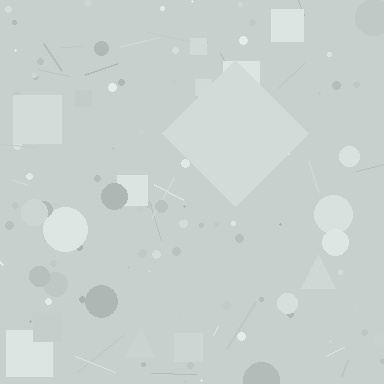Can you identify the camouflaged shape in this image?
The camouflaged shape is a diamond.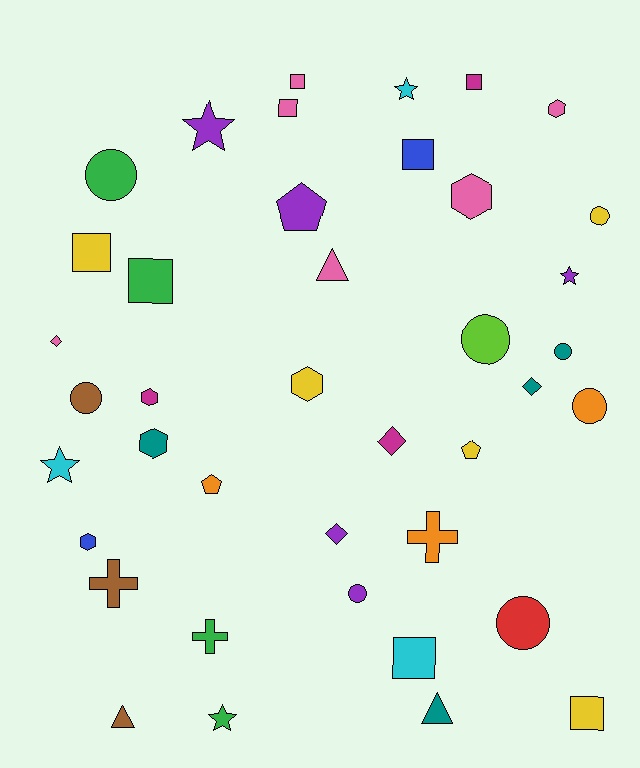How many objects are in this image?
There are 40 objects.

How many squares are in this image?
There are 8 squares.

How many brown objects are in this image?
There are 3 brown objects.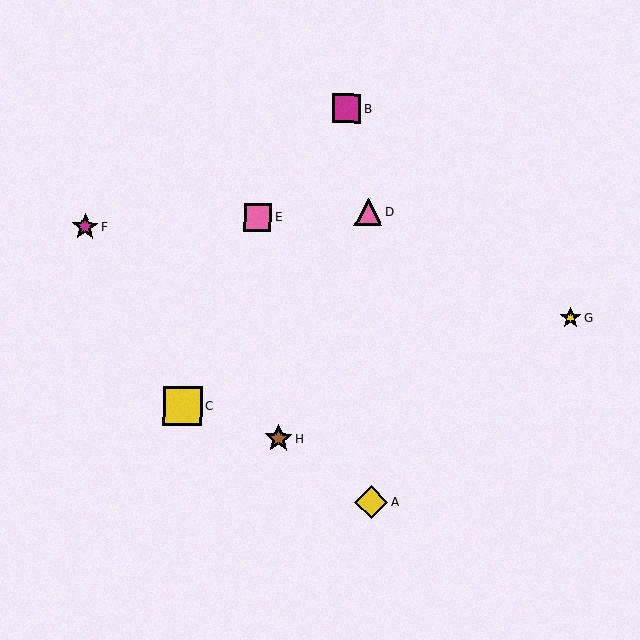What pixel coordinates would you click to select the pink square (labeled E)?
Click at (258, 217) to select the pink square E.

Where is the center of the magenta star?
The center of the magenta star is at (85, 227).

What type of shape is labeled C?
Shape C is a yellow square.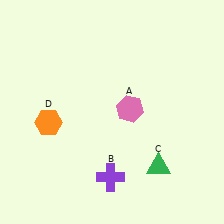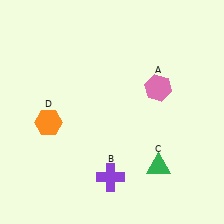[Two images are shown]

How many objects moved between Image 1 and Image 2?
1 object moved between the two images.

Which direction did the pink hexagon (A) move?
The pink hexagon (A) moved right.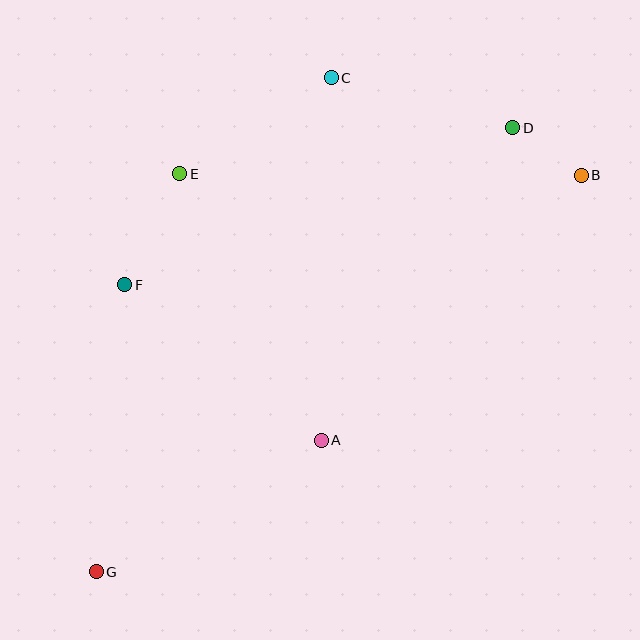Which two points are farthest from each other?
Points B and G are farthest from each other.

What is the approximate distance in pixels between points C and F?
The distance between C and F is approximately 293 pixels.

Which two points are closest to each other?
Points B and D are closest to each other.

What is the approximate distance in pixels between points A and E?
The distance between A and E is approximately 302 pixels.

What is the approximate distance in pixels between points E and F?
The distance between E and F is approximately 124 pixels.